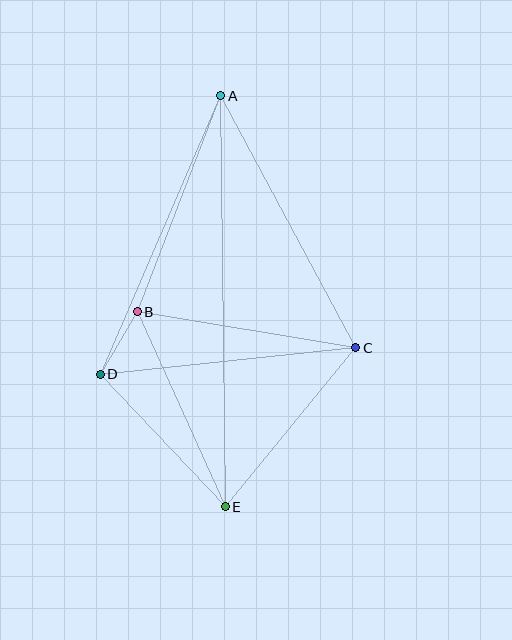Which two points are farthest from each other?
Points A and E are farthest from each other.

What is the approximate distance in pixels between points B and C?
The distance between B and C is approximately 221 pixels.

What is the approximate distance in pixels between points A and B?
The distance between A and B is approximately 232 pixels.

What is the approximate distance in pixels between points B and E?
The distance between B and E is approximately 214 pixels.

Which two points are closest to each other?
Points B and D are closest to each other.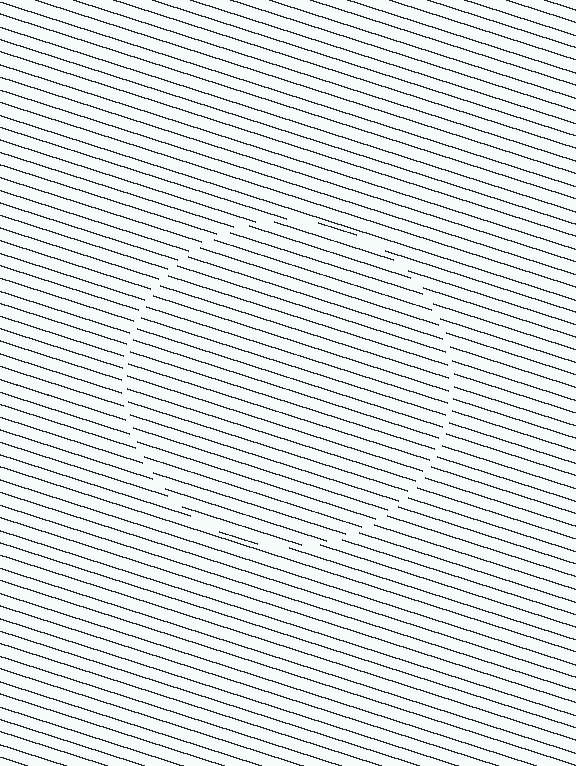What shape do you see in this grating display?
An illusory circle. The interior of the shape contains the same grating, shifted by half a period — the contour is defined by the phase discontinuity where line-ends from the inner and outer gratings abut.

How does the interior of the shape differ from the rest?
The interior of the shape contains the same grating, shifted by half a period — the contour is defined by the phase discontinuity where line-ends from the inner and outer gratings abut.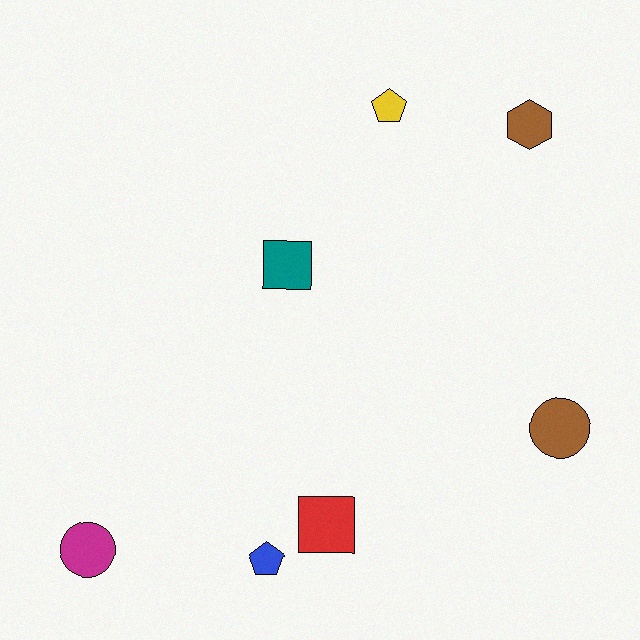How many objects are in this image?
There are 7 objects.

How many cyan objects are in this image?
There are no cyan objects.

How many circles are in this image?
There are 2 circles.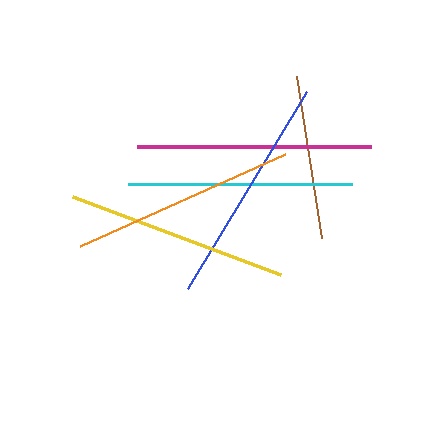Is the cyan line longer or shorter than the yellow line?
The cyan line is longer than the yellow line.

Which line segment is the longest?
The magenta line is the longest at approximately 234 pixels.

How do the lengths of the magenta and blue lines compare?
The magenta and blue lines are approximately the same length.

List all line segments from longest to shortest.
From longest to shortest: magenta, blue, orange, cyan, yellow, brown.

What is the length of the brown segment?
The brown segment is approximately 164 pixels long.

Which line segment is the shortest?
The brown line is the shortest at approximately 164 pixels.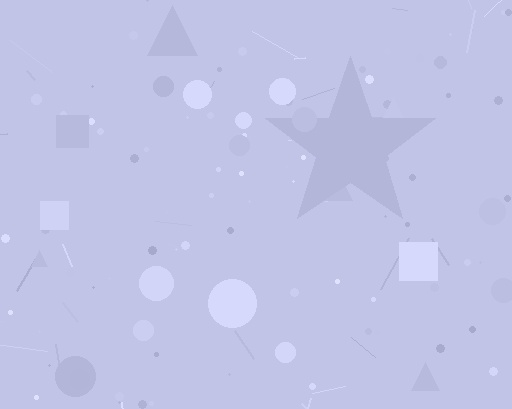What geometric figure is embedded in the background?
A star is embedded in the background.